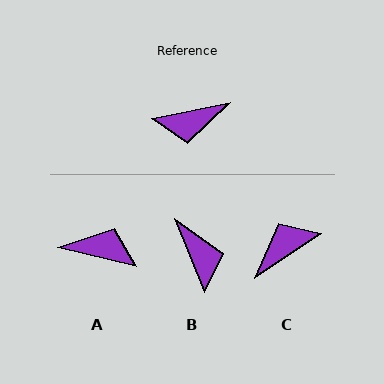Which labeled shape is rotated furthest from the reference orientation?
C, about 157 degrees away.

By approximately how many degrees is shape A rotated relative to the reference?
Approximately 155 degrees counter-clockwise.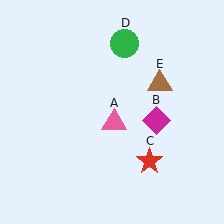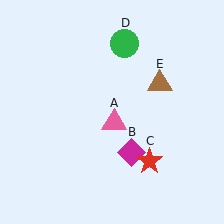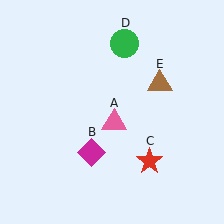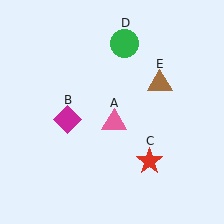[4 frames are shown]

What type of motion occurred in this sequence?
The magenta diamond (object B) rotated clockwise around the center of the scene.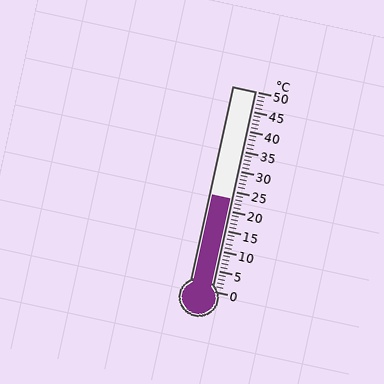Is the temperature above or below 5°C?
The temperature is above 5°C.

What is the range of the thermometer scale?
The thermometer scale ranges from 0°C to 50°C.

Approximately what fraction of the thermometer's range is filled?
The thermometer is filled to approximately 45% of its range.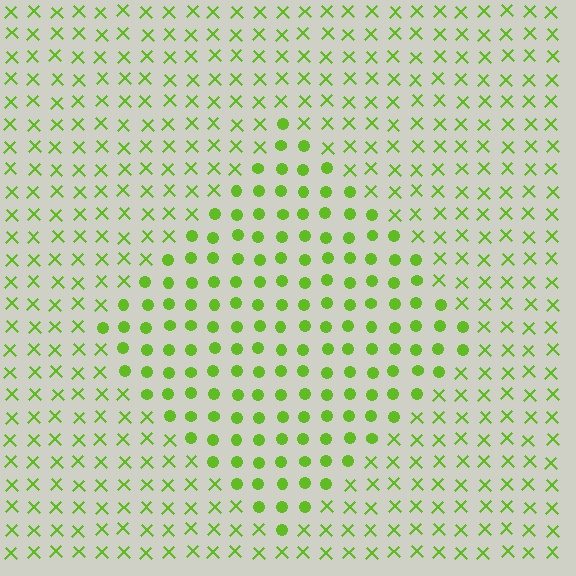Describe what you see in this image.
The image is filled with small lime elements arranged in a uniform grid. A diamond-shaped region contains circles, while the surrounding area contains X marks. The boundary is defined purely by the change in element shape.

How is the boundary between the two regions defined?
The boundary is defined by a change in element shape: circles inside vs. X marks outside. All elements share the same color and spacing.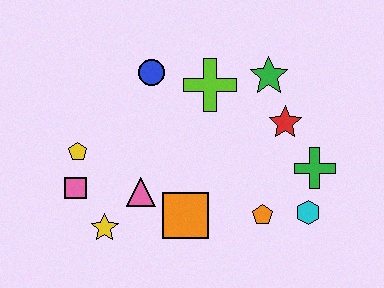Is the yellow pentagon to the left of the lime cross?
Yes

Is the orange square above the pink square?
No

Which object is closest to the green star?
The red star is closest to the green star.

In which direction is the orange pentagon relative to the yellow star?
The orange pentagon is to the right of the yellow star.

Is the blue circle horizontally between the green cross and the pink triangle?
Yes